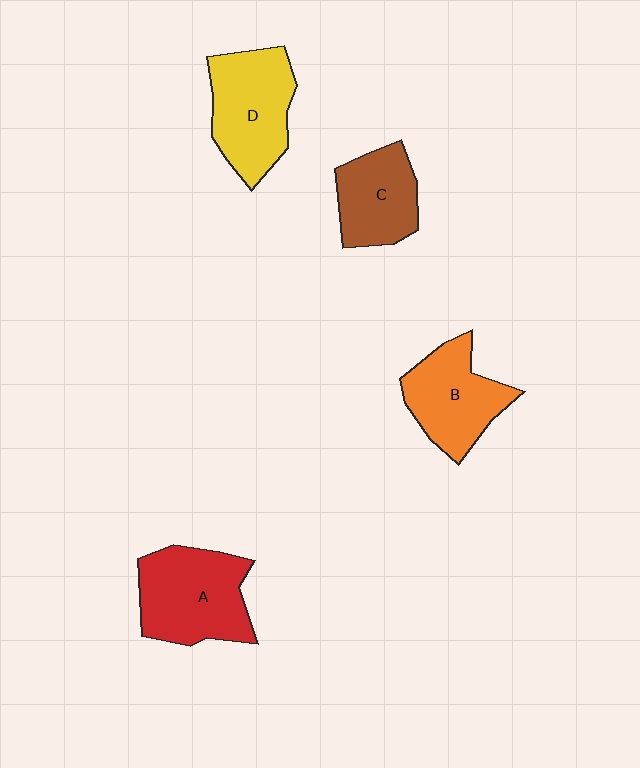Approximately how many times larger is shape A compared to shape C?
Approximately 1.4 times.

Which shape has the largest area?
Shape A (red).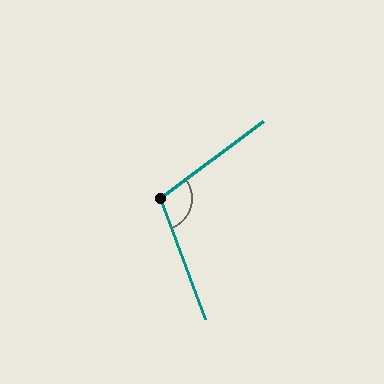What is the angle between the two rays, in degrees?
Approximately 106 degrees.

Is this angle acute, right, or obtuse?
It is obtuse.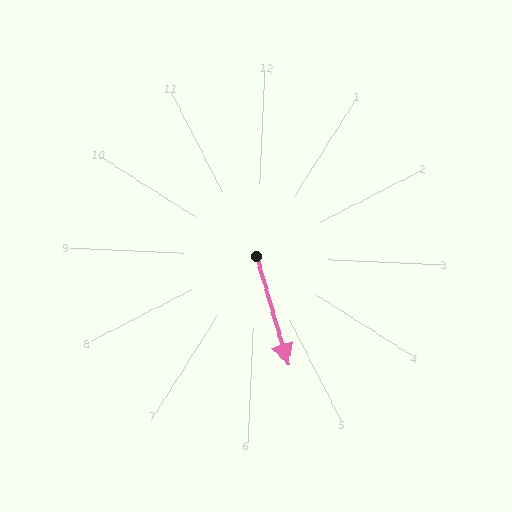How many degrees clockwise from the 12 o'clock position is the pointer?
Approximately 161 degrees.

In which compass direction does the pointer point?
South.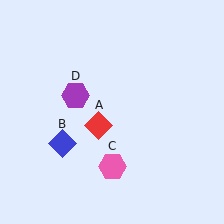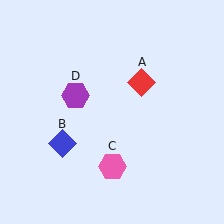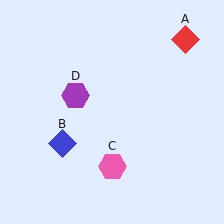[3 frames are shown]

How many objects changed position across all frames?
1 object changed position: red diamond (object A).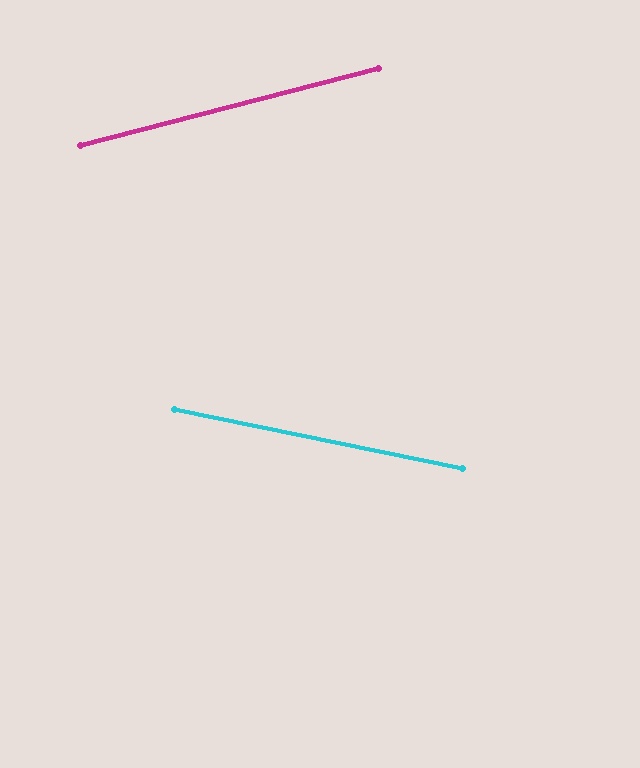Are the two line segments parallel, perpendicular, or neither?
Neither parallel nor perpendicular — they differ by about 26°.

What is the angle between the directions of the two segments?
Approximately 26 degrees.